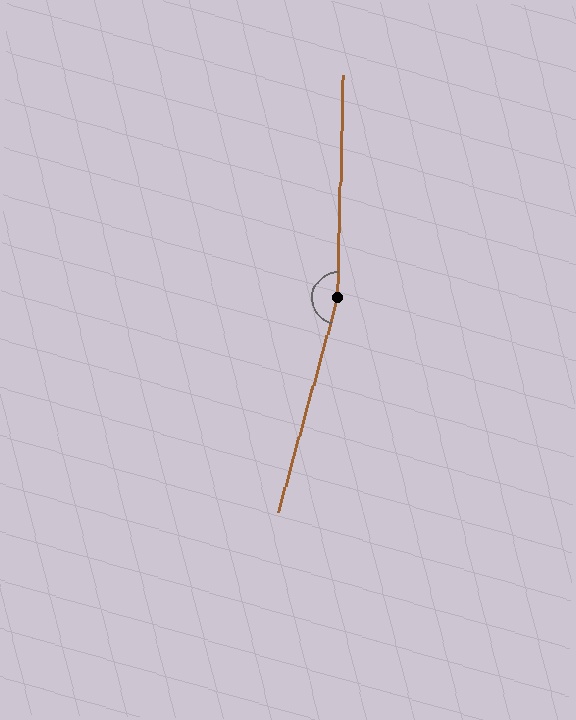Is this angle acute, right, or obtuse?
It is obtuse.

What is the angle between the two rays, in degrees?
Approximately 166 degrees.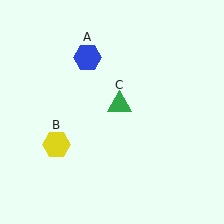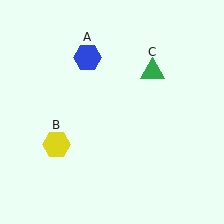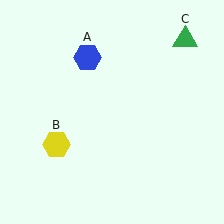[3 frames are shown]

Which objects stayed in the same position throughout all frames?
Blue hexagon (object A) and yellow hexagon (object B) remained stationary.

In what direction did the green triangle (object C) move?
The green triangle (object C) moved up and to the right.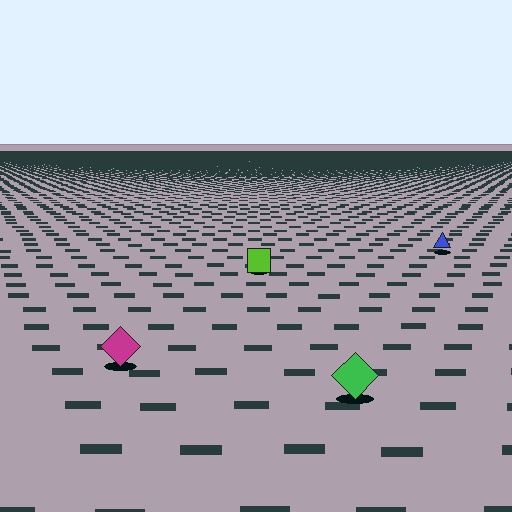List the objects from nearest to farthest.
From nearest to farthest: the green diamond, the magenta diamond, the lime square, the blue triangle.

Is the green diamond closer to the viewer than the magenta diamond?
Yes. The green diamond is closer — you can tell from the texture gradient: the ground texture is coarser near it.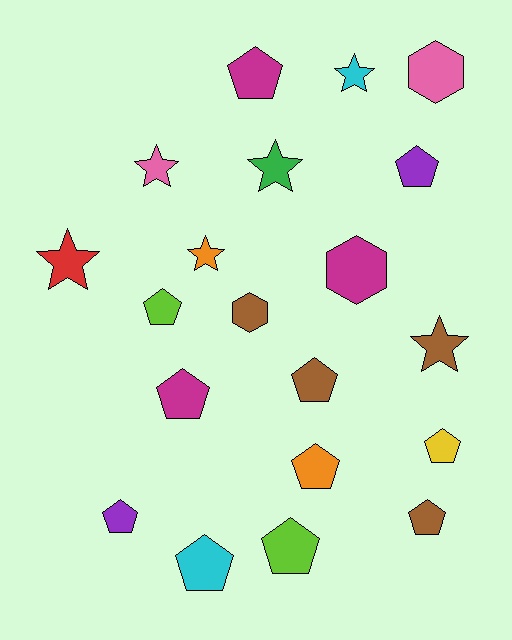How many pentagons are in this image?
There are 11 pentagons.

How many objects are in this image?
There are 20 objects.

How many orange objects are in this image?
There are 2 orange objects.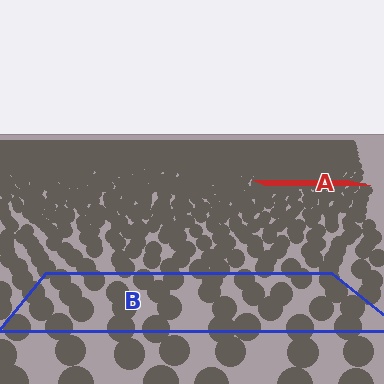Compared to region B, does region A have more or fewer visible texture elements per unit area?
Region A has more texture elements per unit area — they are packed more densely because it is farther away.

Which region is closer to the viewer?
Region B is closer. The texture elements there are larger and more spread out.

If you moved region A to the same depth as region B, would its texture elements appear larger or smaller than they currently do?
They would appear larger. At a closer depth, the same texture elements are projected at a bigger on-screen size.